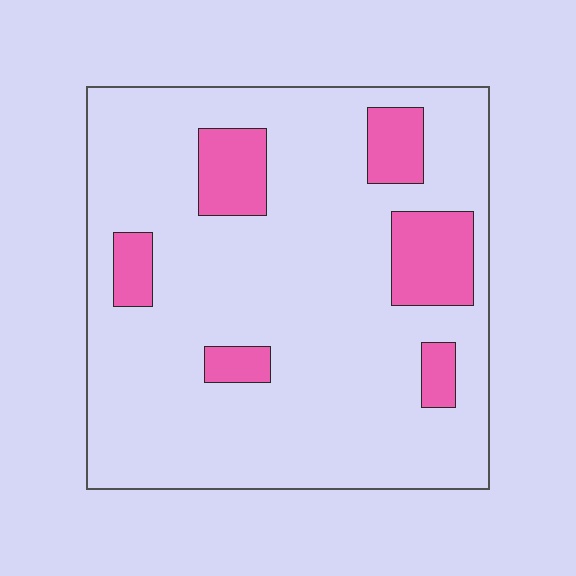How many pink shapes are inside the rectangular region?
6.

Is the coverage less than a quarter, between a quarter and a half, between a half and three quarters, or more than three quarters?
Less than a quarter.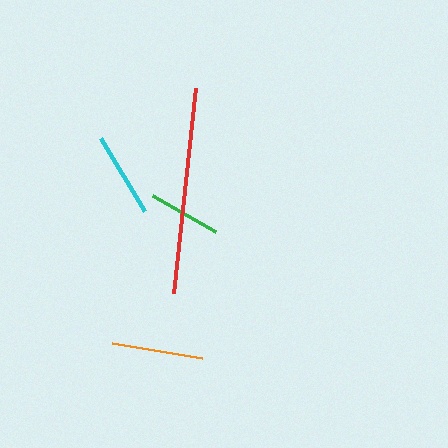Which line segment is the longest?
The red line is the longest at approximately 207 pixels.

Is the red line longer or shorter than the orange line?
The red line is longer than the orange line.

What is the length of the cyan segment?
The cyan segment is approximately 85 pixels long.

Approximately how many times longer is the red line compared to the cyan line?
The red line is approximately 2.4 times the length of the cyan line.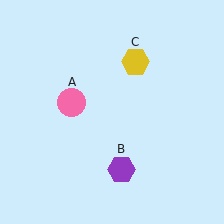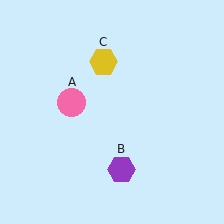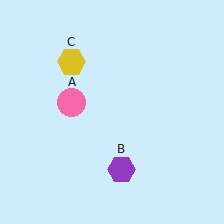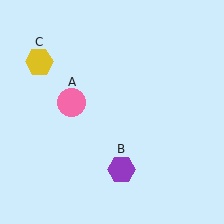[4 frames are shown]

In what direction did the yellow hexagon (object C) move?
The yellow hexagon (object C) moved left.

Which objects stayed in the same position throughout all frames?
Pink circle (object A) and purple hexagon (object B) remained stationary.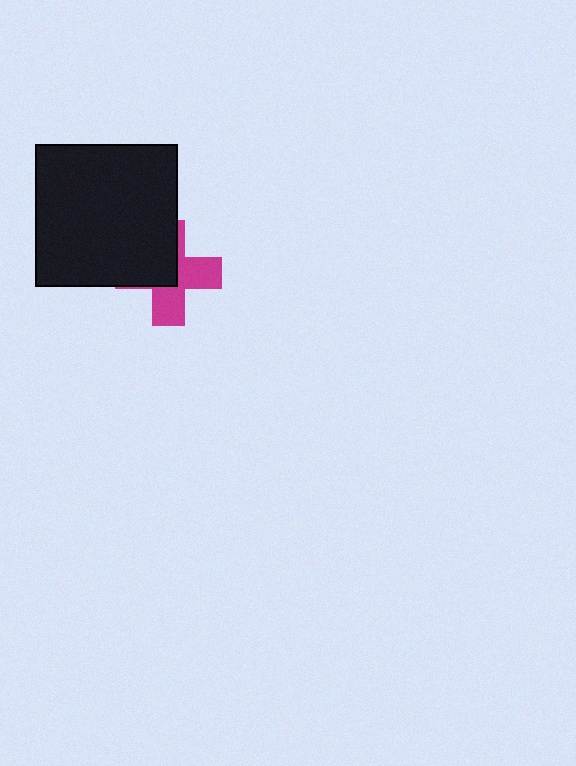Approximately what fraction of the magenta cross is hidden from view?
Roughly 48% of the magenta cross is hidden behind the black square.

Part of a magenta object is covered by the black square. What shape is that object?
It is a cross.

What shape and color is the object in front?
The object in front is a black square.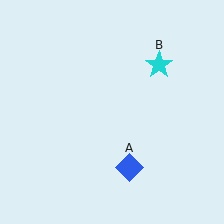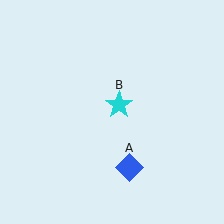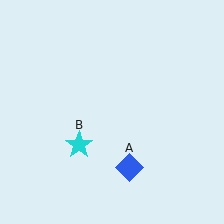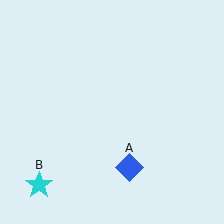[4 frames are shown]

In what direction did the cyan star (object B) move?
The cyan star (object B) moved down and to the left.